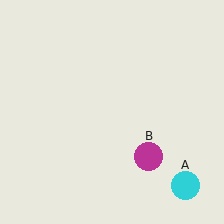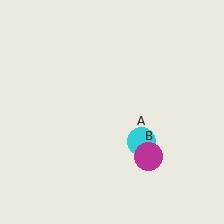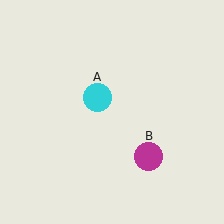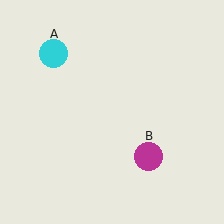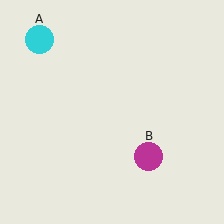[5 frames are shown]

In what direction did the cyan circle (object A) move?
The cyan circle (object A) moved up and to the left.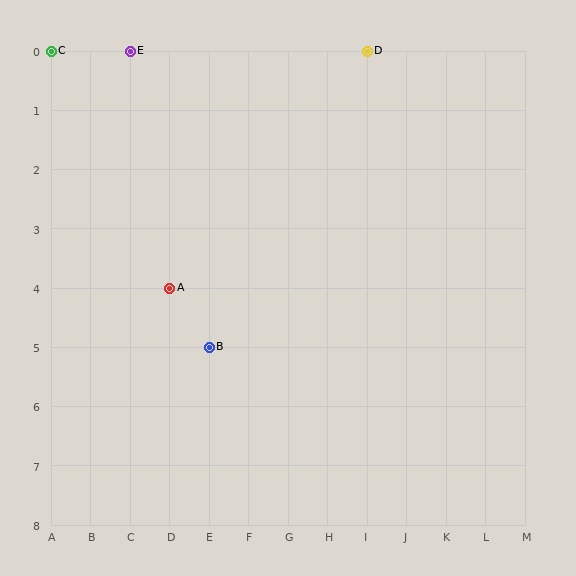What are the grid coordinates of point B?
Point B is at grid coordinates (E, 5).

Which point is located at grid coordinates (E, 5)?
Point B is at (E, 5).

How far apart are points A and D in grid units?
Points A and D are 5 columns and 4 rows apart (about 6.4 grid units diagonally).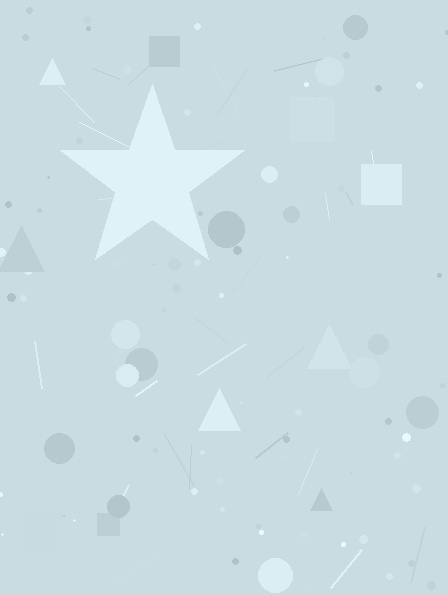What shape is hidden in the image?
A star is hidden in the image.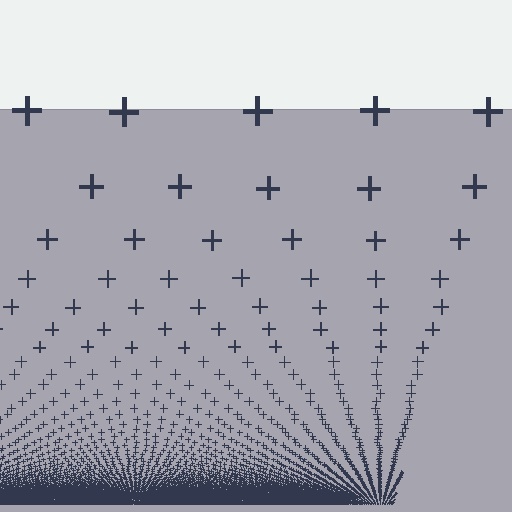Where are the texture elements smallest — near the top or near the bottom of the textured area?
Near the bottom.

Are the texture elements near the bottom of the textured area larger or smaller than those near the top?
Smaller. The gradient is inverted — elements near the bottom are smaller and denser.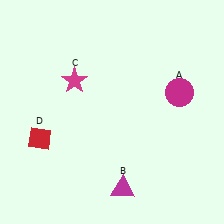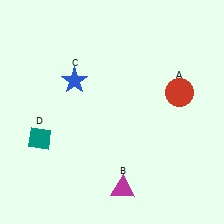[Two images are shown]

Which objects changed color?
A changed from magenta to red. C changed from magenta to blue. D changed from red to teal.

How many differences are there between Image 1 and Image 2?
There are 3 differences between the two images.